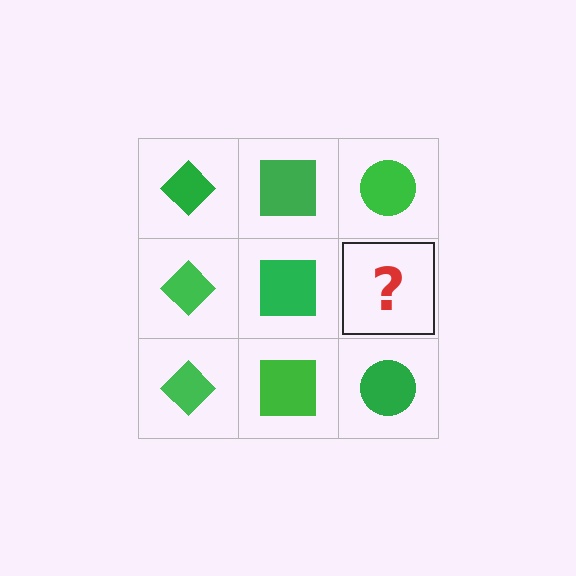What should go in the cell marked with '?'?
The missing cell should contain a green circle.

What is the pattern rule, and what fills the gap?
The rule is that each column has a consistent shape. The gap should be filled with a green circle.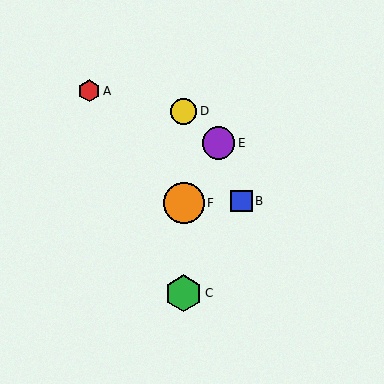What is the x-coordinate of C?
Object C is at x≈184.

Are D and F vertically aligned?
Yes, both are at x≈184.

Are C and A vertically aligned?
No, C is at x≈184 and A is at x≈89.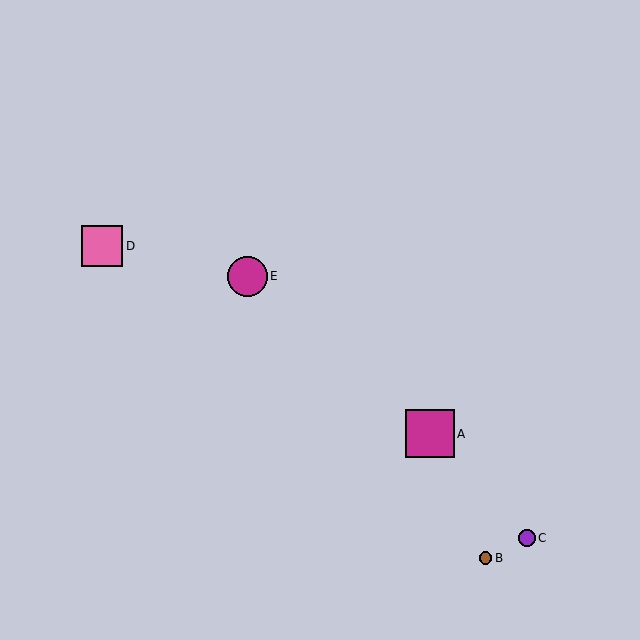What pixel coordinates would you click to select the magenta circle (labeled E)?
Click at (248, 276) to select the magenta circle E.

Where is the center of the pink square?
The center of the pink square is at (102, 246).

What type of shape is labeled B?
Shape B is a brown circle.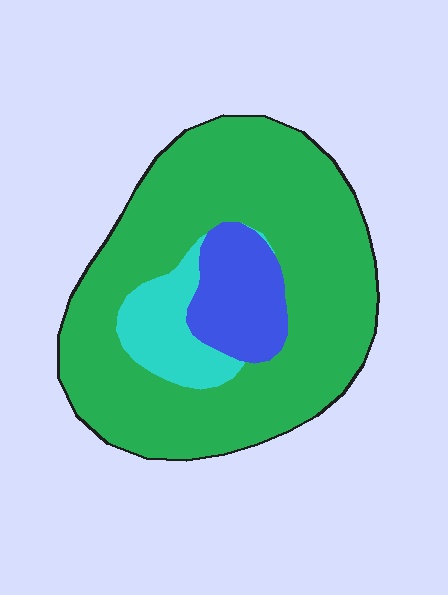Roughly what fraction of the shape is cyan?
Cyan takes up about one tenth (1/10) of the shape.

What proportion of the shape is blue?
Blue takes up about one eighth (1/8) of the shape.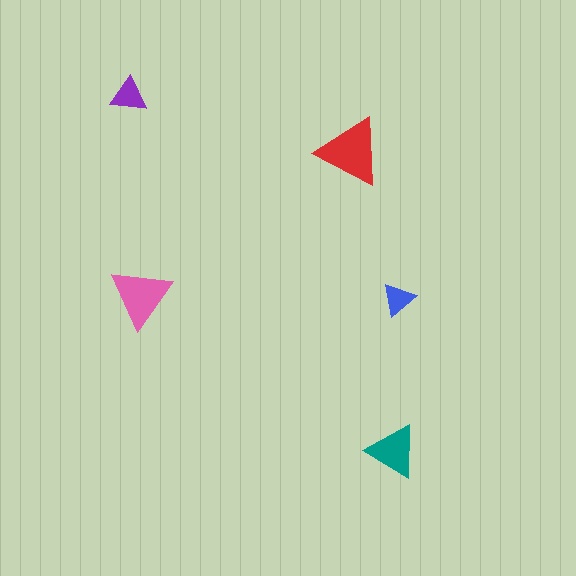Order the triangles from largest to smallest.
the red one, the pink one, the teal one, the purple one, the blue one.